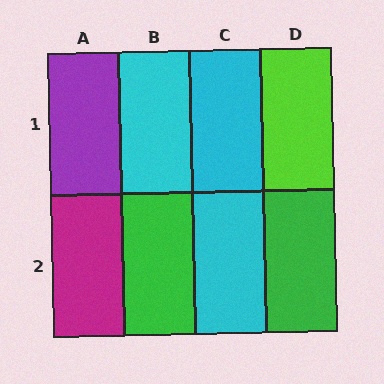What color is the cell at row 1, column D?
Lime.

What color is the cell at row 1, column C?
Cyan.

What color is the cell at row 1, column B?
Cyan.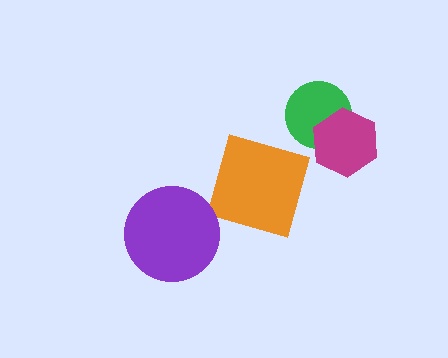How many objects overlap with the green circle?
1 object overlaps with the green circle.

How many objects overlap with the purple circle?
0 objects overlap with the purple circle.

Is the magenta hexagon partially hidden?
No, no other shape covers it.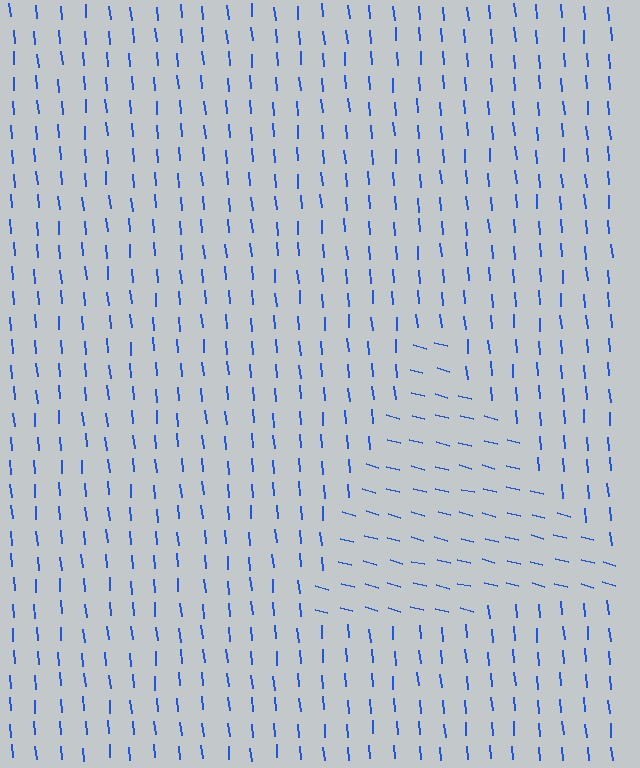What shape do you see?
I see a triangle.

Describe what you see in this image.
The image is filled with small blue line segments. A triangle region in the image has lines oriented differently from the surrounding lines, creating a visible texture boundary.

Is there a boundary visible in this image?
Yes, there is a texture boundary formed by a change in line orientation.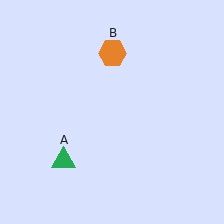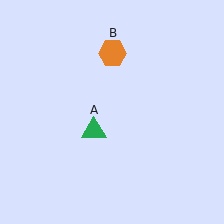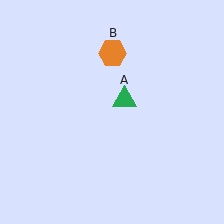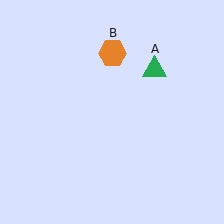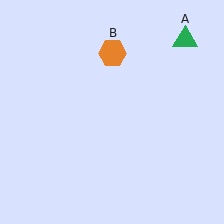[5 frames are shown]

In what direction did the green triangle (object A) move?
The green triangle (object A) moved up and to the right.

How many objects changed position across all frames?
1 object changed position: green triangle (object A).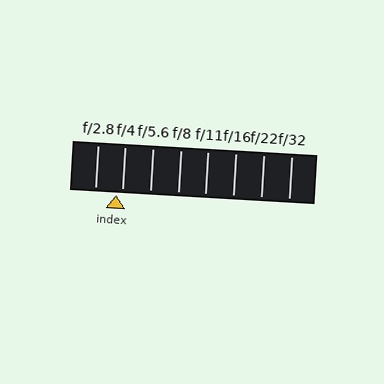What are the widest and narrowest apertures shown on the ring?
The widest aperture shown is f/2.8 and the narrowest is f/32.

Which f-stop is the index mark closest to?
The index mark is closest to f/4.